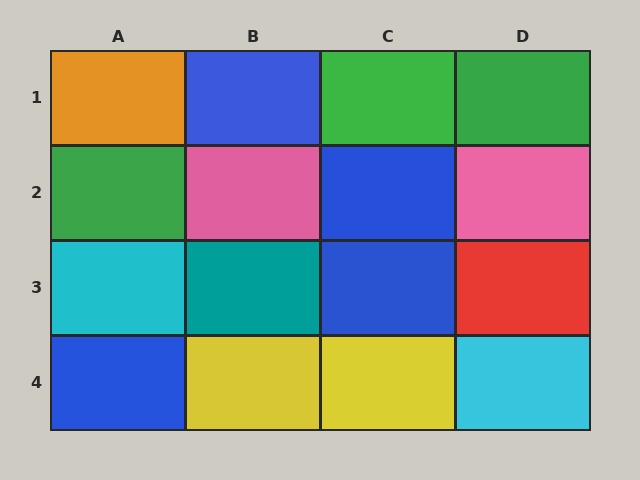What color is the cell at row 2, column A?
Green.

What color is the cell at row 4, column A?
Blue.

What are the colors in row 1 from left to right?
Orange, blue, green, green.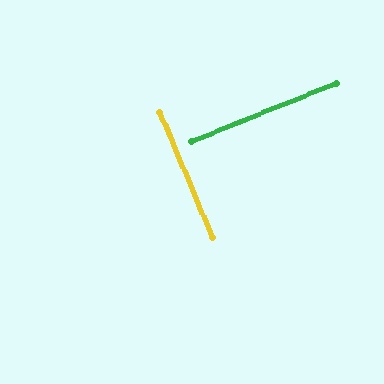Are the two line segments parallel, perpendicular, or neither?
Perpendicular — they meet at approximately 89°.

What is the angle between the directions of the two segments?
Approximately 89 degrees.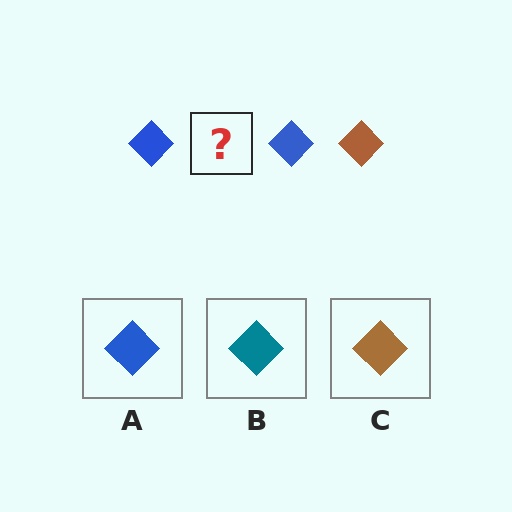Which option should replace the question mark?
Option C.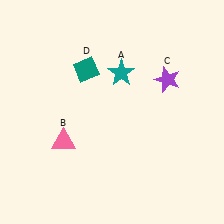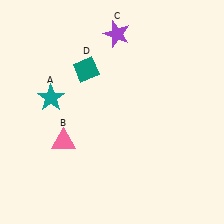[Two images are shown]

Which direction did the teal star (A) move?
The teal star (A) moved left.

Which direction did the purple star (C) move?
The purple star (C) moved left.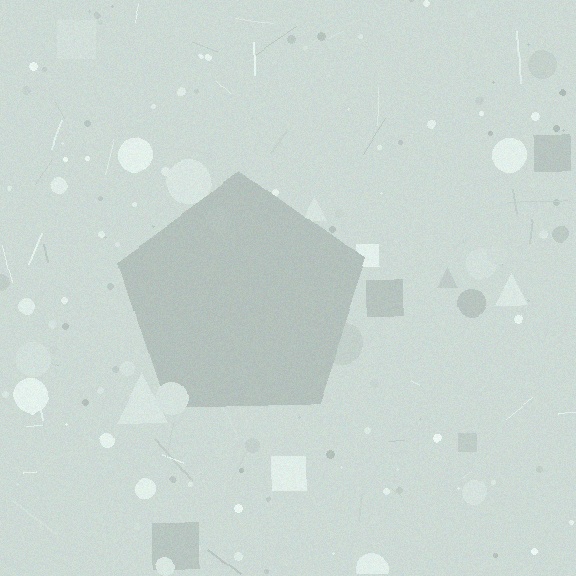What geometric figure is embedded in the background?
A pentagon is embedded in the background.